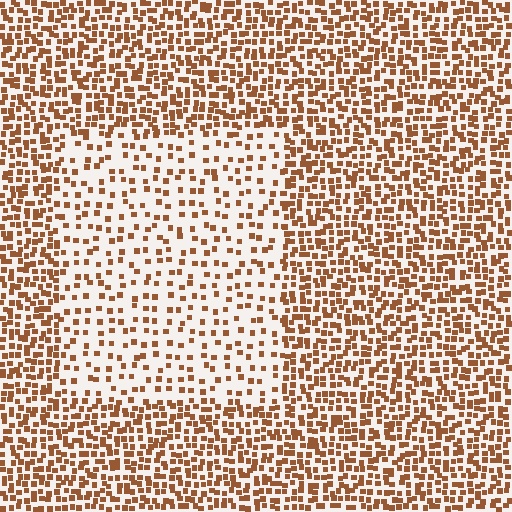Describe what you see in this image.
The image contains small brown elements arranged at two different densities. A rectangle-shaped region is visible where the elements are less densely packed than the surrounding area.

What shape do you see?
I see a rectangle.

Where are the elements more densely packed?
The elements are more densely packed outside the rectangle boundary.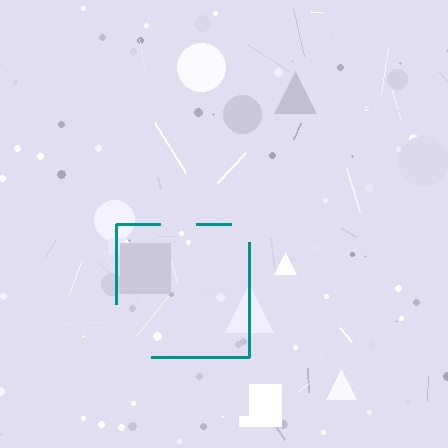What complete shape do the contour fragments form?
The contour fragments form a square.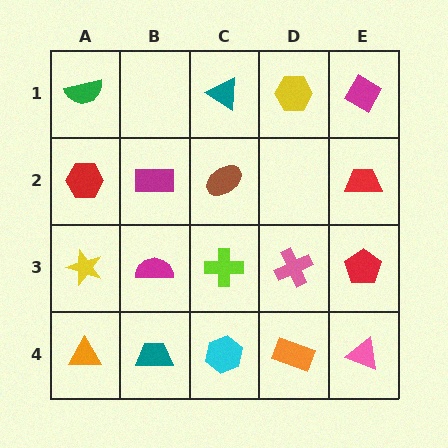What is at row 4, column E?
A pink triangle.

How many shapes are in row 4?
5 shapes.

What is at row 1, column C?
A teal triangle.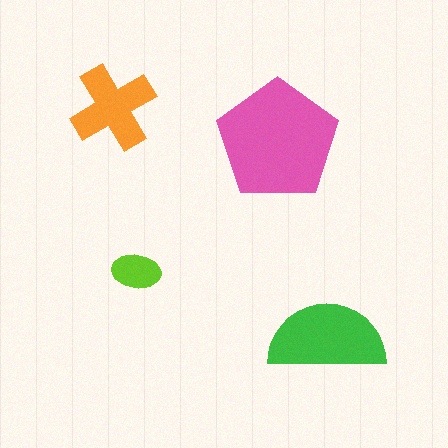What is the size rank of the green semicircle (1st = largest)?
2nd.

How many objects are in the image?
There are 4 objects in the image.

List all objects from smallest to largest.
The lime ellipse, the orange cross, the green semicircle, the pink pentagon.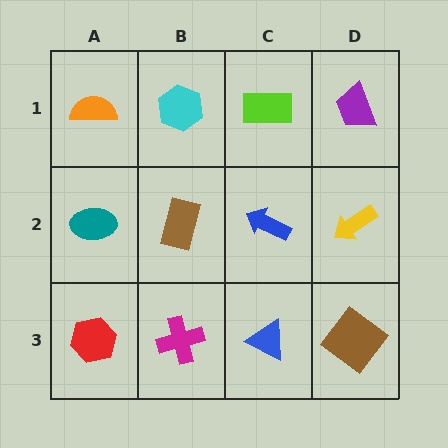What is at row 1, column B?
A cyan hexagon.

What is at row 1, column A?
An orange semicircle.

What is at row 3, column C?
A blue triangle.